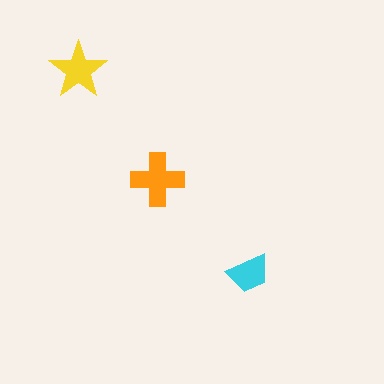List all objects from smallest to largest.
The cyan trapezoid, the yellow star, the orange cross.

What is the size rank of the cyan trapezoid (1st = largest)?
3rd.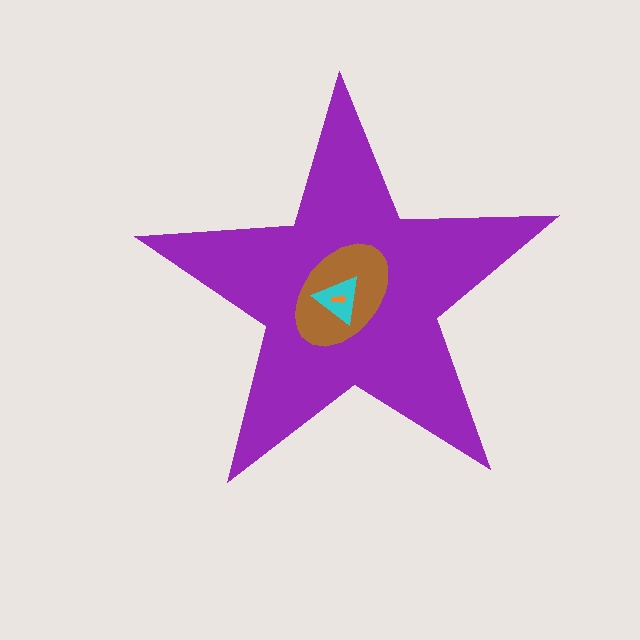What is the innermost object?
The orange arrow.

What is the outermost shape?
The purple star.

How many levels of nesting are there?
4.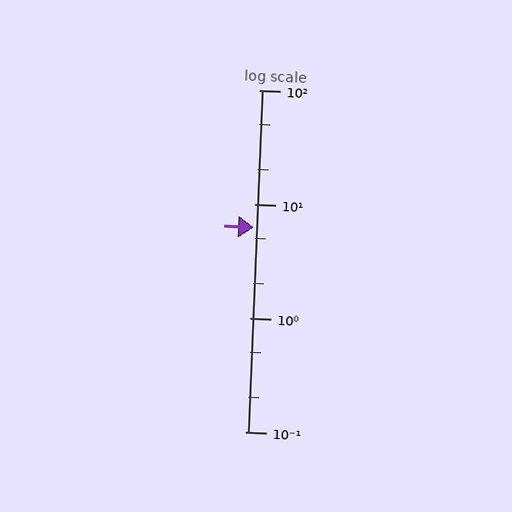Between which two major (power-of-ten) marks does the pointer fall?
The pointer is between 1 and 10.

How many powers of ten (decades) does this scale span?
The scale spans 3 decades, from 0.1 to 100.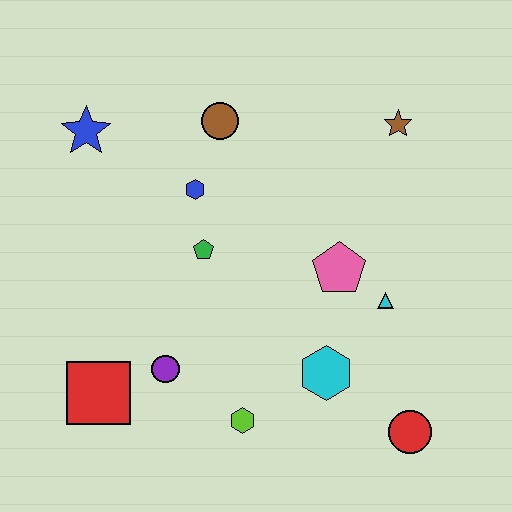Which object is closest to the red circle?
The cyan hexagon is closest to the red circle.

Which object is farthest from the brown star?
The red square is farthest from the brown star.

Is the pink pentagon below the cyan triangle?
No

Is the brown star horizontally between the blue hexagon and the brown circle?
No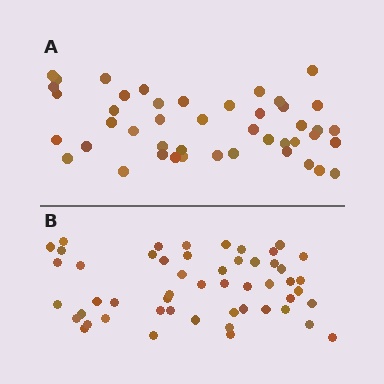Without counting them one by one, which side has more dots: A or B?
Region B (the bottom region) has more dots.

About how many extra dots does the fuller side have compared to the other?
Region B has roughly 8 or so more dots than region A.